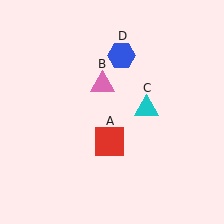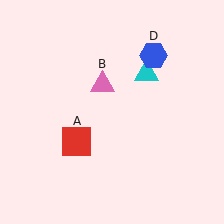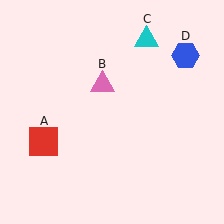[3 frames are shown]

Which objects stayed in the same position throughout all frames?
Pink triangle (object B) remained stationary.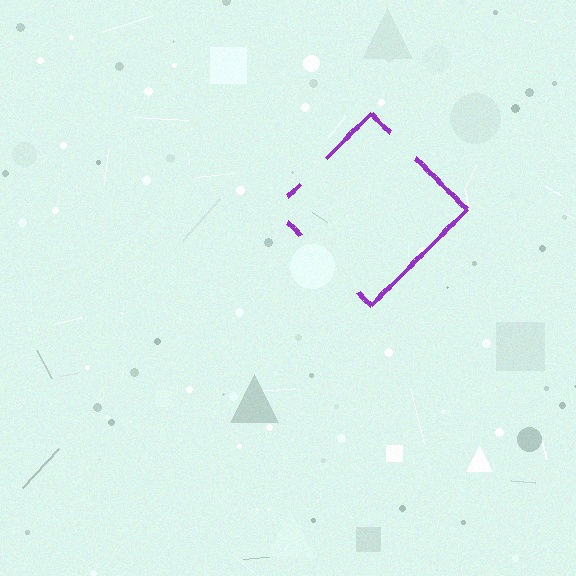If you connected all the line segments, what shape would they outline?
They would outline a diamond.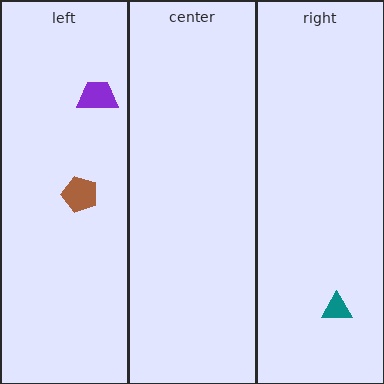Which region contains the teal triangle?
The right region.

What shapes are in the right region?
The teal triangle.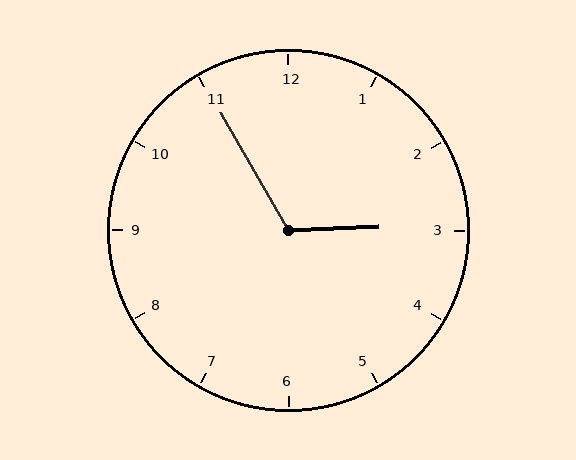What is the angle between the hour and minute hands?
Approximately 118 degrees.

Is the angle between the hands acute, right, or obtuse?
It is obtuse.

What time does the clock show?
2:55.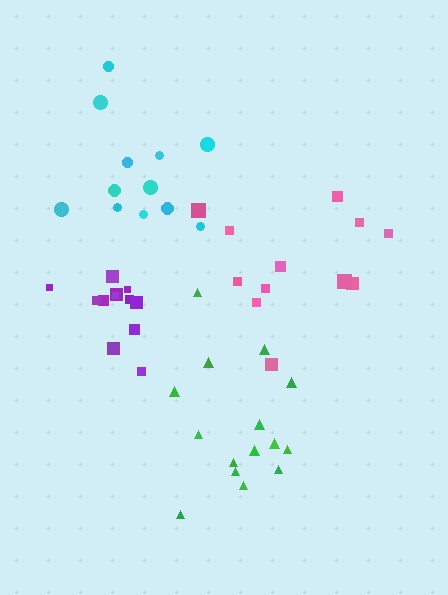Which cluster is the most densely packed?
Purple.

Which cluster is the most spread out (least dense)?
Pink.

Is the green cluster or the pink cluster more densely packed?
Green.